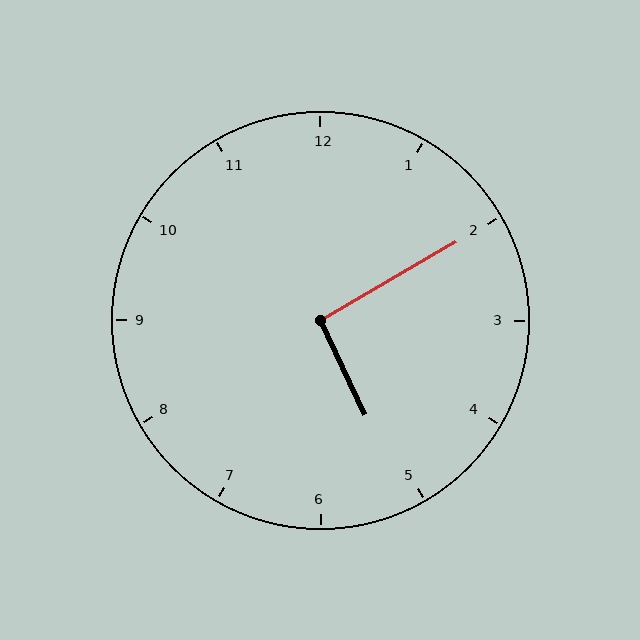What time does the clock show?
5:10.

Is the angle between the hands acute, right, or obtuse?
It is right.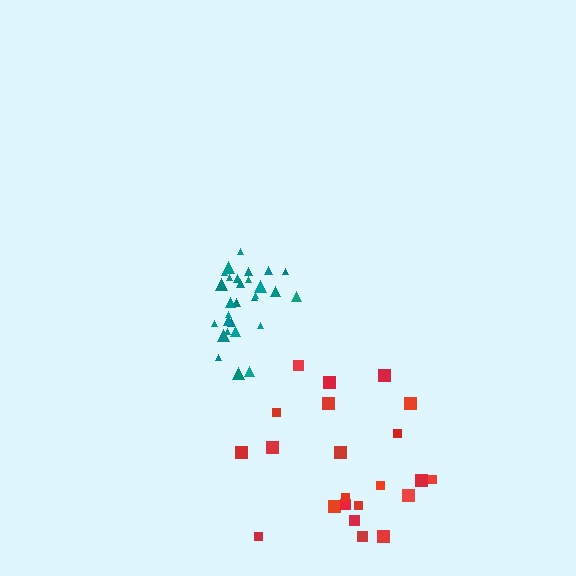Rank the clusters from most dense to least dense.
teal, red.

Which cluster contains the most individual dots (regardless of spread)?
Teal (29).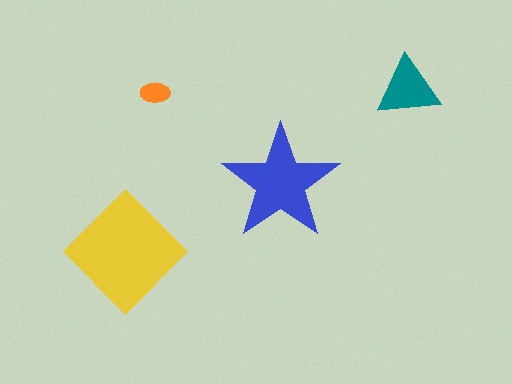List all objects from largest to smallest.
The yellow diamond, the blue star, the teal triangle, the orange ellipse.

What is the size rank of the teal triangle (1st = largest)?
3rd.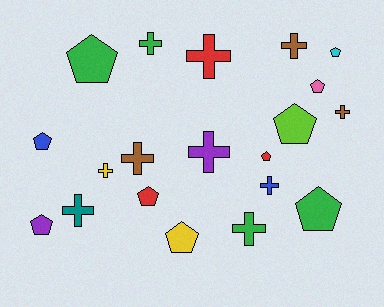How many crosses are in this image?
There are 10 crosses.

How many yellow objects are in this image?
There are 2 yellow objects.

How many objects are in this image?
There are 20 objects.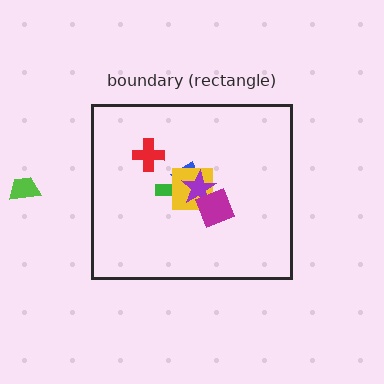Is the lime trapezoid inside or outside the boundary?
Outside.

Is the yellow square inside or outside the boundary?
Inside.